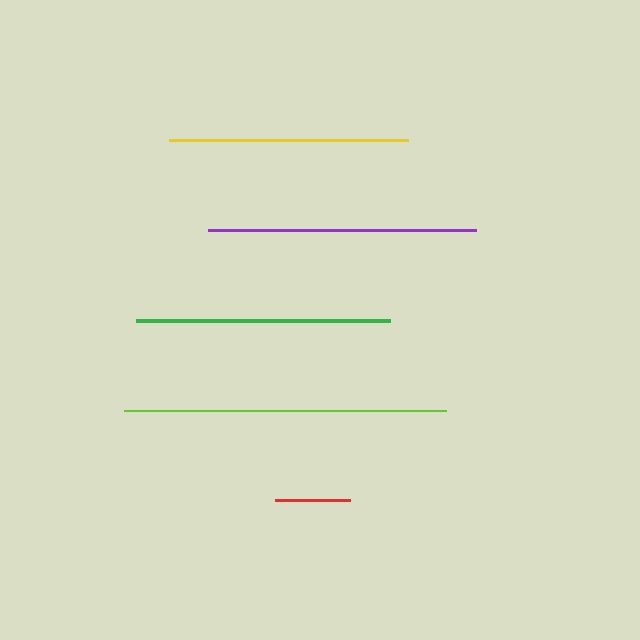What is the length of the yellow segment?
The yellow segment is approximately 239 pixels long.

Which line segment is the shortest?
The red line is the shortest at approximately 75 pixels.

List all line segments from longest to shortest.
From longest to shortest: lime, purple, green, yellow, red.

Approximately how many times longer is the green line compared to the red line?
The green line is approximately 3.4 times the length of the red line.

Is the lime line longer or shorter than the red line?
The lime line is longer than the red line.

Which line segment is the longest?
The lime line is the longest at approximately 321 pixels.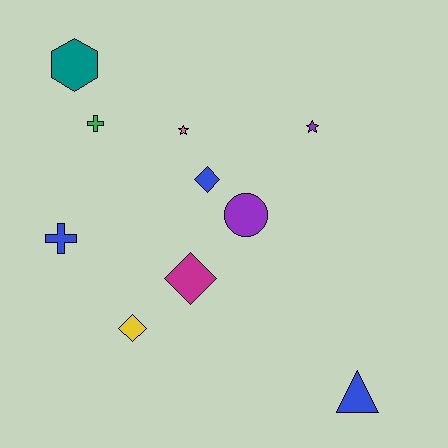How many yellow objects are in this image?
There is 1 yellow object.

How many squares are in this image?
There are no squares.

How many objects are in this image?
There are 10 objects.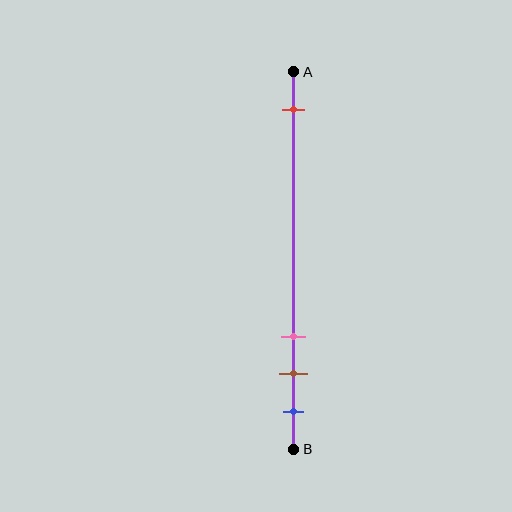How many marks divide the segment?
There are 4 marks dividing the segment.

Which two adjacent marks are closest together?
The brown and blue marks are the closest adjacent pair.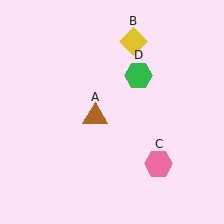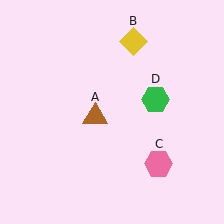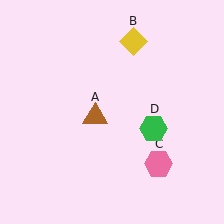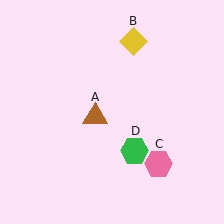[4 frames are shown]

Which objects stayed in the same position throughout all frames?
Brown triangle (object A) and yellow diamond (object B) and pink hexagon (object C) remained stationary.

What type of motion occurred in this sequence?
The green hexagon (object D) rotated clockwise around the center of the scene.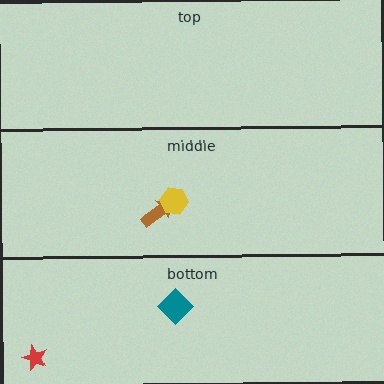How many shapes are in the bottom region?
2.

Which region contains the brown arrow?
The middle region.